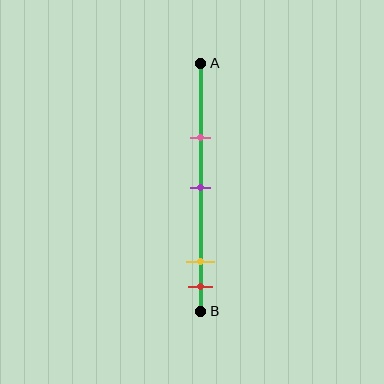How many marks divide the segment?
There are 4 marks dividing the segment.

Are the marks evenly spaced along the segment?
No, the marks are not evenly spaced.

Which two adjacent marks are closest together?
The yellow and red marks are the closest adjacent pair.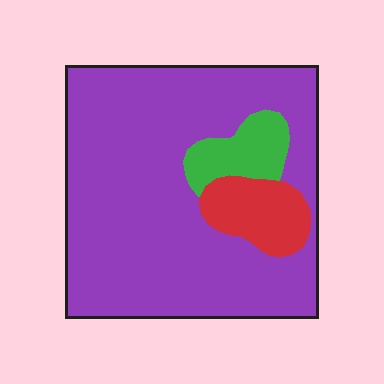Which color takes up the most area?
Purple, at roughly 80%.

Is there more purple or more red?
Purple.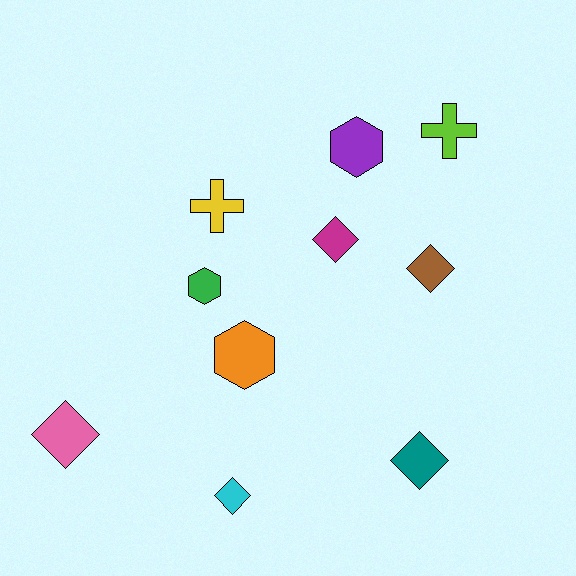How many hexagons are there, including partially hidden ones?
There are 3 hexagons.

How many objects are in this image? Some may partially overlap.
There are 10 objects.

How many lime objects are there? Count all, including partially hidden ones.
There is 1 lime object.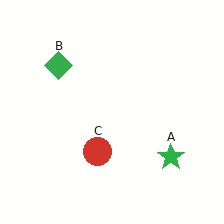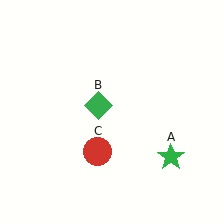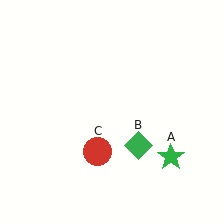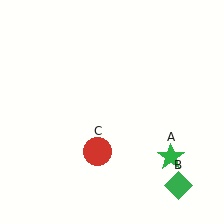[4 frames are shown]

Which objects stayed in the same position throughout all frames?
Green star (object A) and red circle (object C) remained stationary.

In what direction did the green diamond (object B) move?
The green diamond (object B) moved down and to the right.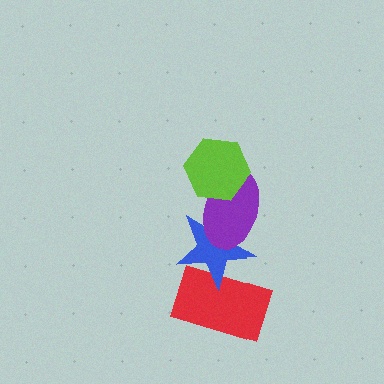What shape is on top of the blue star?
The purple ellipse is on top of the blue star.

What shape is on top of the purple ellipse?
The lime hexagon is on top of the purple ellipse.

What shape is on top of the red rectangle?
The blue star is on top of the red rectangle.